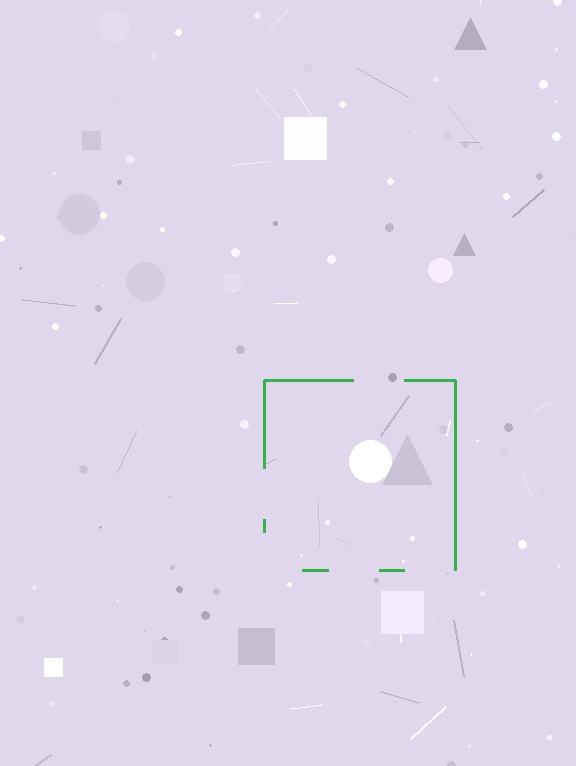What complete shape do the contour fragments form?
The contour fragments form a square.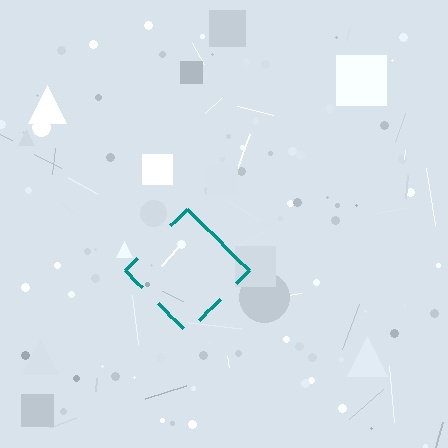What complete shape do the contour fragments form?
The contour fragments form a diamond.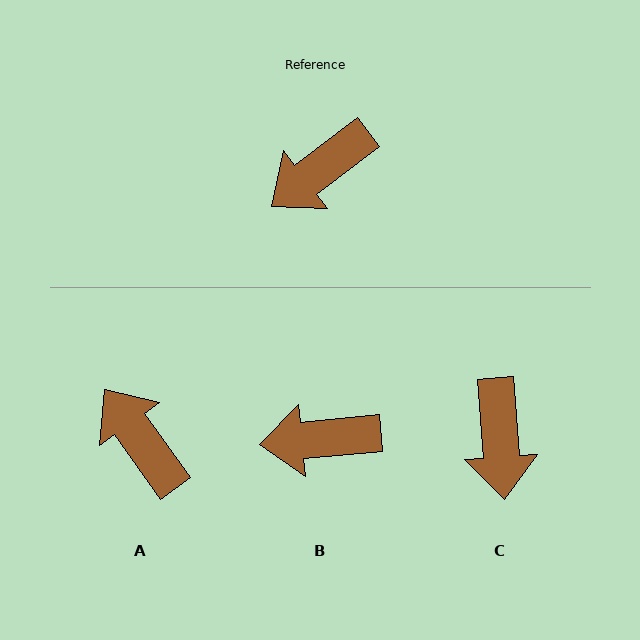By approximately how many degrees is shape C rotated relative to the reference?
Approximately 56 degrees counter-clockwise.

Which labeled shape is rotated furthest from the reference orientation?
A, about 92 degrees away.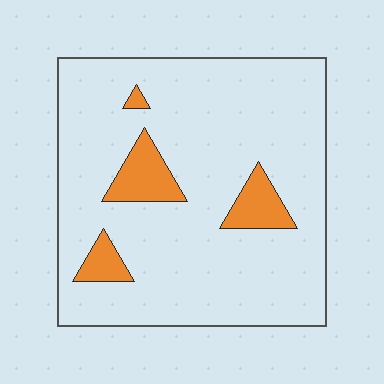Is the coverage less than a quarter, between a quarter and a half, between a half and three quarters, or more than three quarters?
Less than a quarter.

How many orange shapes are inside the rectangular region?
4.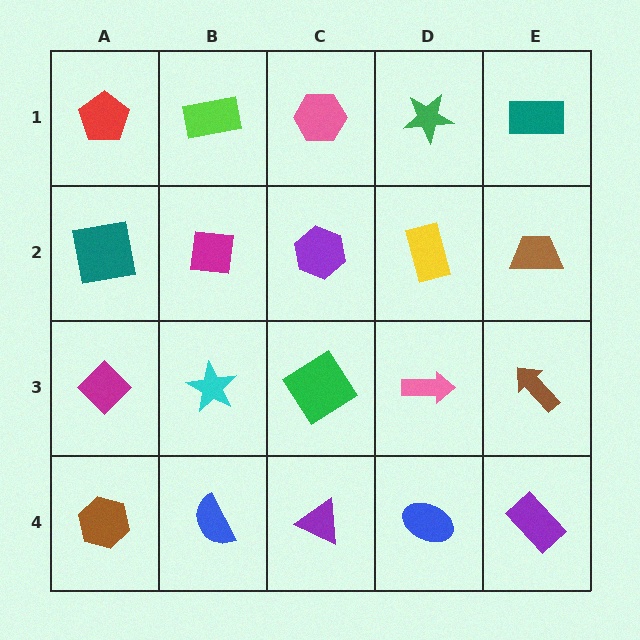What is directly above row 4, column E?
A brown arrow.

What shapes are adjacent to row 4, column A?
A magenta diamond (row 3, column A), a blue semicircle (row 4, column B).